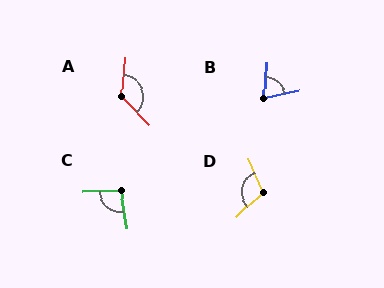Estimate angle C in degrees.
Approximately 97 degrees.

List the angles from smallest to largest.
B (74°), C (97°), D (112°), A (130°).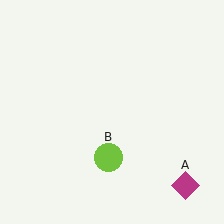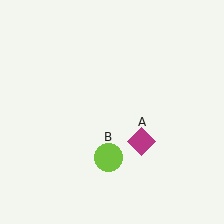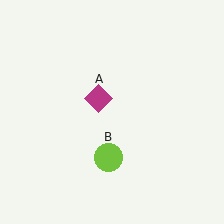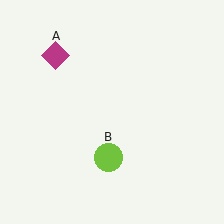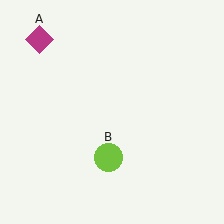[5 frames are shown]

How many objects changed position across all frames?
1 object changed position: magenta diamond (object A).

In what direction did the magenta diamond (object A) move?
The magenta diamond (object A) moved up and to the left.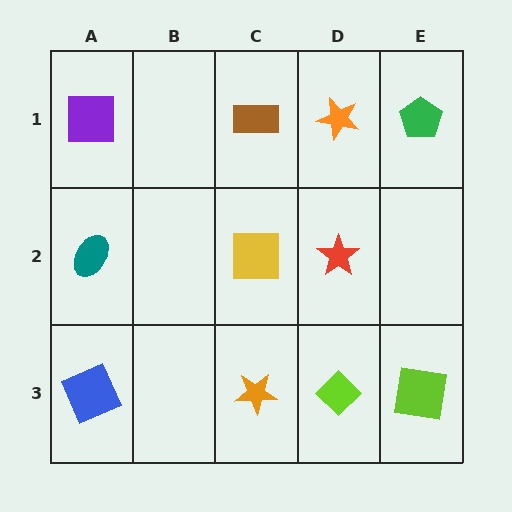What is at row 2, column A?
A teal ellipse.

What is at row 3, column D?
A lime diamond.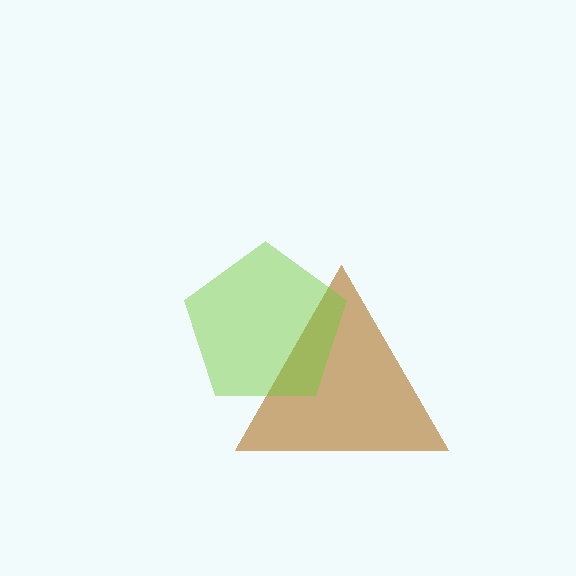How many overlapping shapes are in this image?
There are 2 overlapping shapes in the image.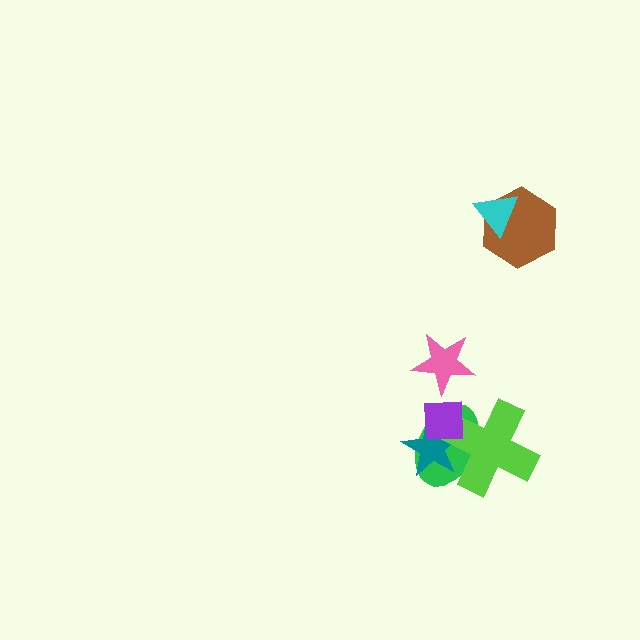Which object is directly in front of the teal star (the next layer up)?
The lime cross is directly in front of the teal star.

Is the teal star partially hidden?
Yes, it is partially covered by another shape.